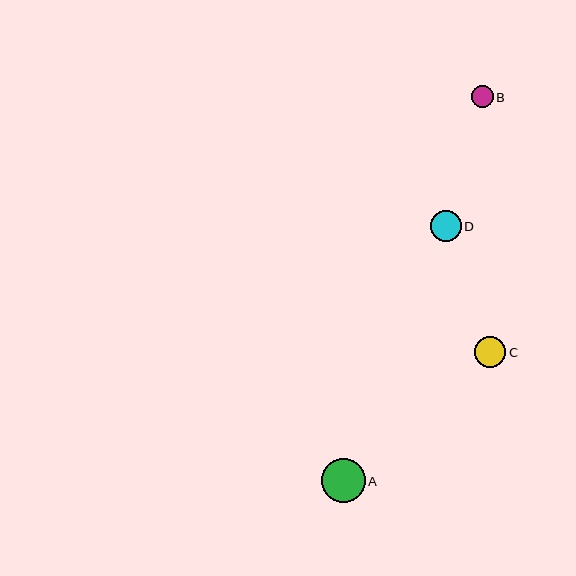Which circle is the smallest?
Circle B is the smallest with a size of approximately 22 pixels.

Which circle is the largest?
Circle A is the largest with a size of approximately 44 pixels.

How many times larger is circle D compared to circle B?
Circle D is approximately 1.4 times the size of circle B.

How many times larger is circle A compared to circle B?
Circle A is approximately 2.0 times the size of circle B.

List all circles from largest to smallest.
From largest to smallest: A, C, D, B.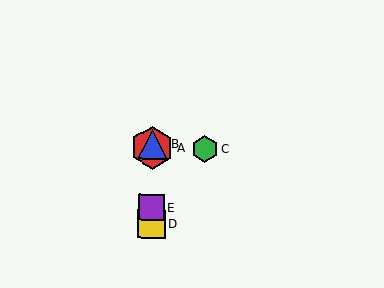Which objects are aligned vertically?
Objects A, B, D, E are aligned vertically.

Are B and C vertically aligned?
No, B is at x≈152 and C is at x≈205.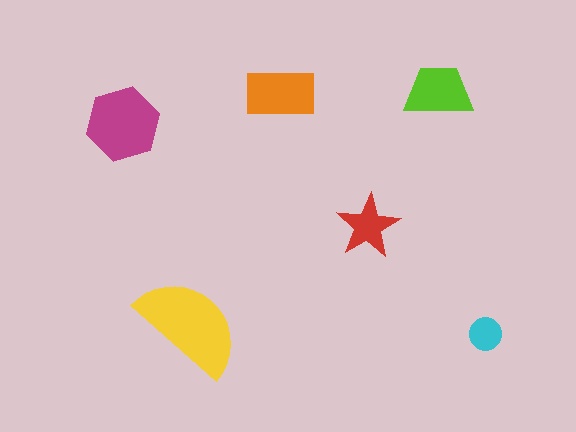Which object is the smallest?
The cyan circle.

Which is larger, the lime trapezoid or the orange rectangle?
The orange rectangle.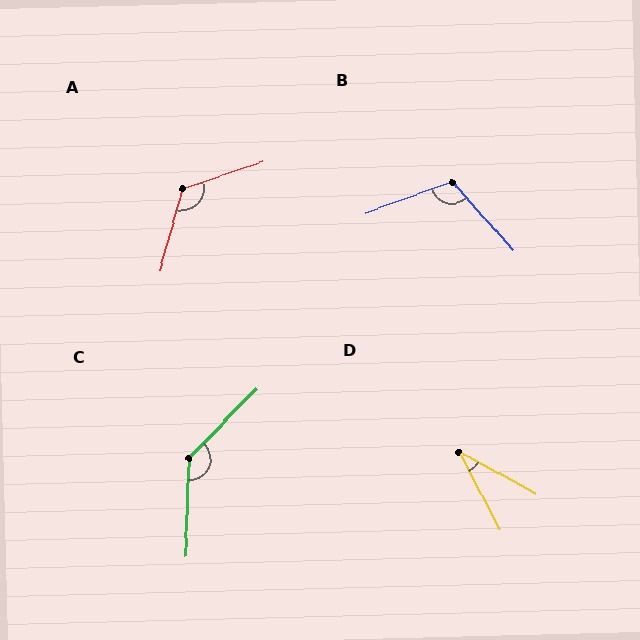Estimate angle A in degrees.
Approximately 125 degrees.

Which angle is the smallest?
D, at approximately 34 degrees.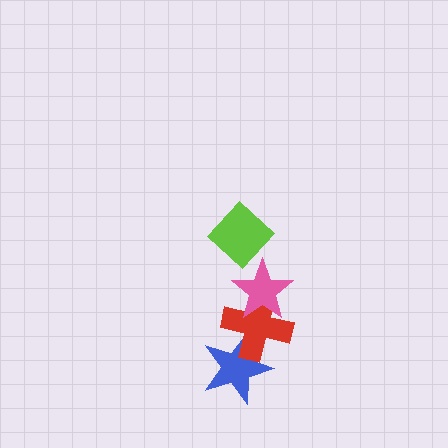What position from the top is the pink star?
The pink star is 2nd from the top.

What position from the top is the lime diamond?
The lime diamond is 1st from the top.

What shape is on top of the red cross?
The pink star is on top of the red cross.